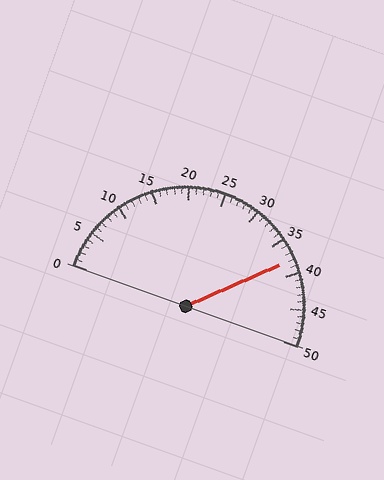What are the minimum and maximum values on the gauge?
The gauge ranges from 0 to 50.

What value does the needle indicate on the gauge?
The needle indicates approximately 38.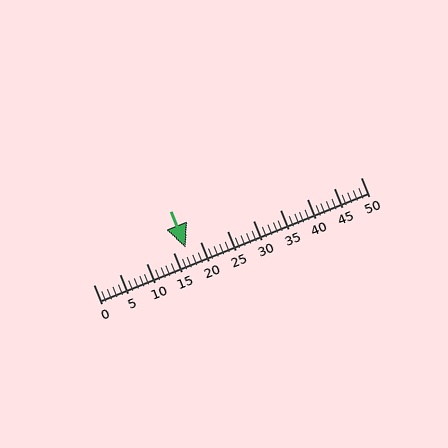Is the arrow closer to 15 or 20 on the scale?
The arrow is closer to 15.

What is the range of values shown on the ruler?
The ruler shows values from 0 to 50.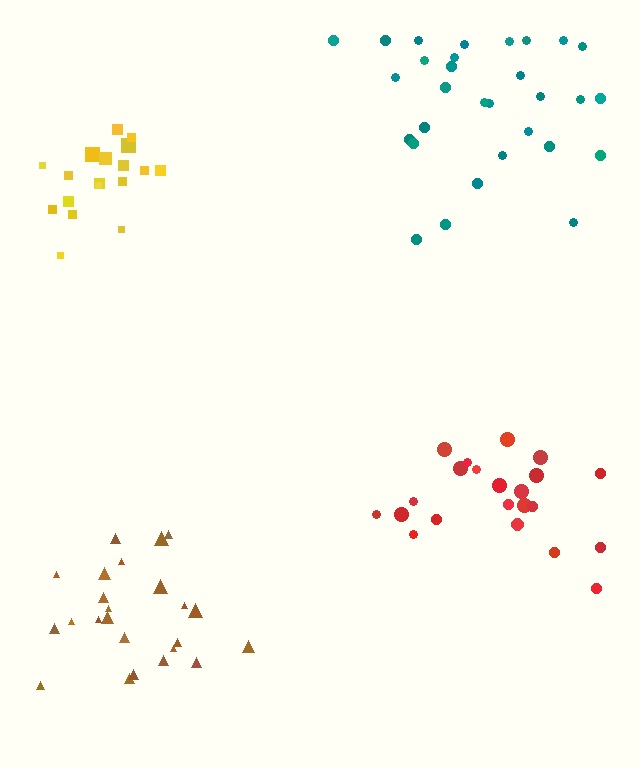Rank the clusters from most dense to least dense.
yellow, brown, teal, red.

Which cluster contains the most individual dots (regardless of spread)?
Teal (30).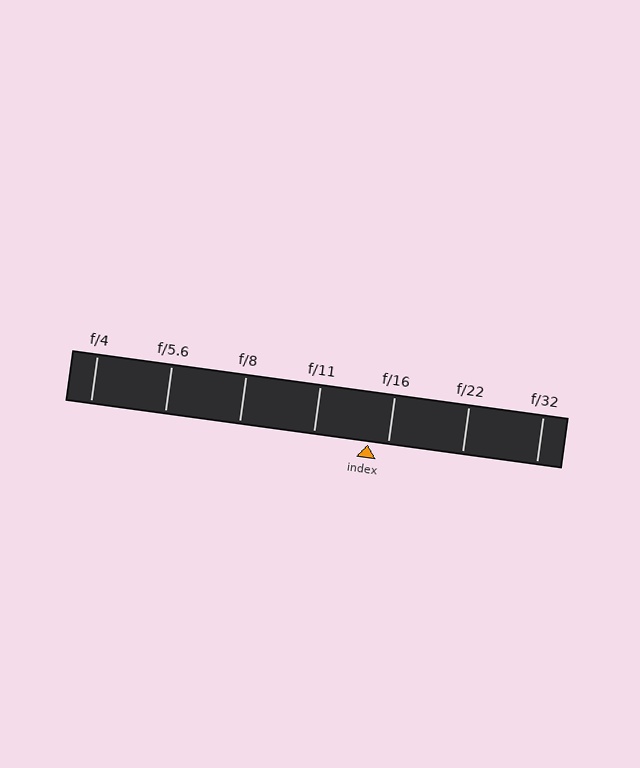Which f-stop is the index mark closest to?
The index mark is closest to f/16.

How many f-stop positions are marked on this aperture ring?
There are 7 f-stop positions marked.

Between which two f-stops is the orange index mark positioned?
The index mark is between f/11 and f/16.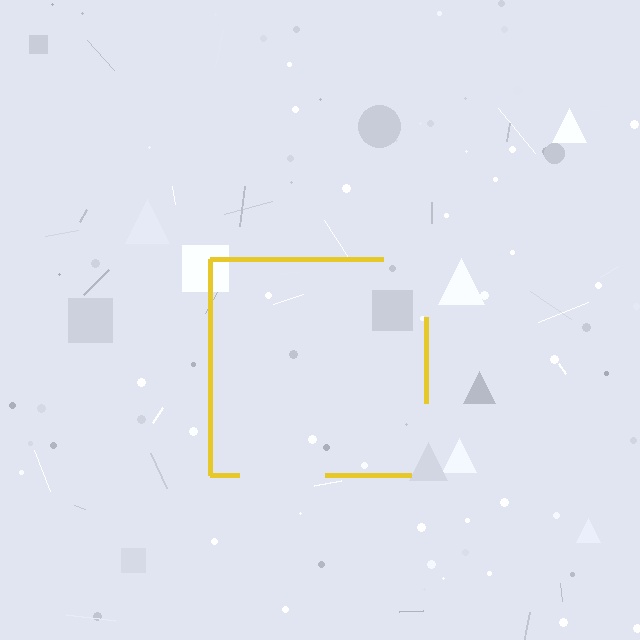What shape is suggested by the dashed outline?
The dashed outline suggests a square.